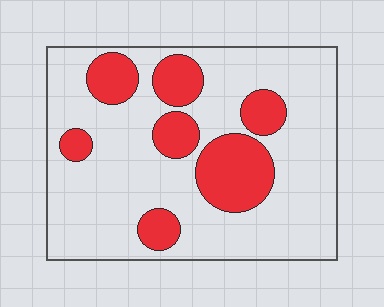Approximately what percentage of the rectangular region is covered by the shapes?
Approximately 25%.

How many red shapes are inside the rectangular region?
7.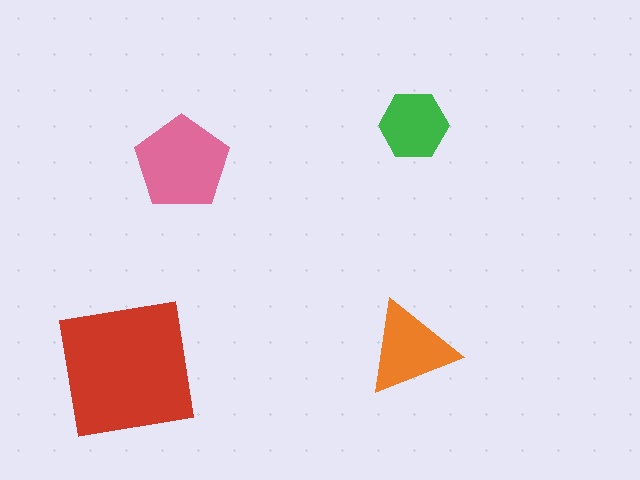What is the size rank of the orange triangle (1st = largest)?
3rd.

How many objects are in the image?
There are 4 objects in the image.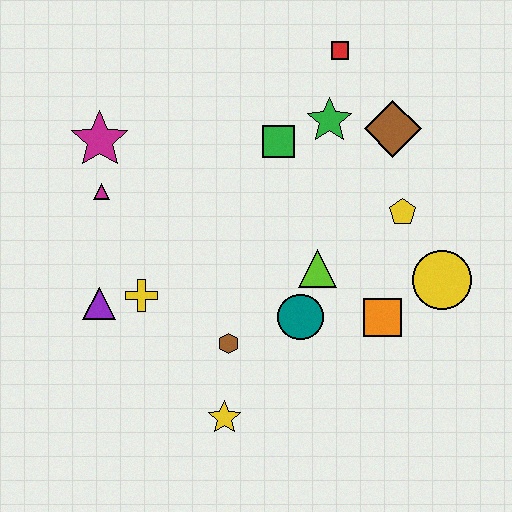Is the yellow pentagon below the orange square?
No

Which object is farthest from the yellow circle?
The magenta star is farthest from the yellow circle.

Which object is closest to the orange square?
The yellow circle is closest to the orange square.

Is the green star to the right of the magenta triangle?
Yes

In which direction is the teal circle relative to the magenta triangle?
The teal circle is to the right of the magenta triangle.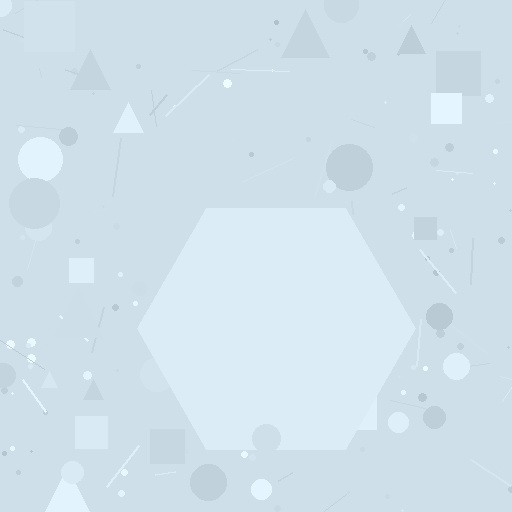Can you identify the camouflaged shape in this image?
The camouflaged shape is a hexagon.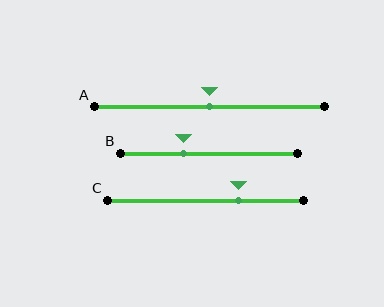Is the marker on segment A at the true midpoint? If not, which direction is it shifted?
Yes, the marker on segment A is at the true midpoint.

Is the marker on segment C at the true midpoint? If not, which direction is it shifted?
No, the marker on segment C is shifted to the right by about 17% of the segment length.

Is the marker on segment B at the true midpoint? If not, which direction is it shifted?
No, the marker on segment B is shifted to the left by about 15% of the segment length.